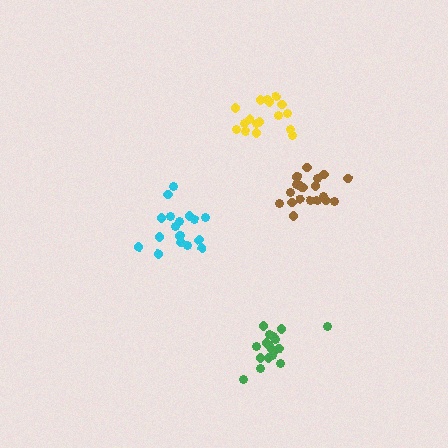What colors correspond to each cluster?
The clusters are colored: green, cyan, brown, yellow.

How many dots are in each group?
Group 1: 18 dots, Group 2: 18 dots, Group 3: 19 dots, Group 4: 17 dots (72 total).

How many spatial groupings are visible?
There are 4 spatial groupings.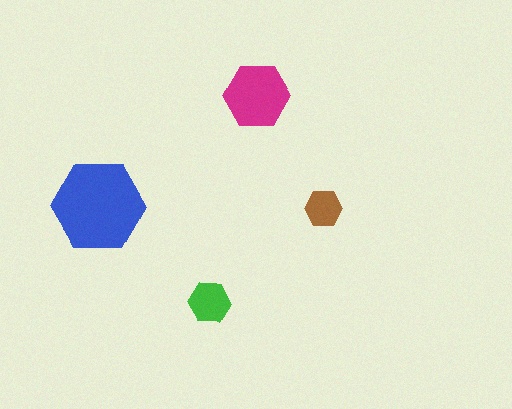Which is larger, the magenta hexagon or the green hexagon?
The magenta one.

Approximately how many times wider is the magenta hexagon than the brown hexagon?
About 1.5 times wider.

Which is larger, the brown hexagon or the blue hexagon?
The blue one.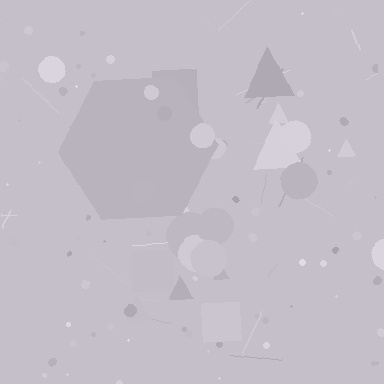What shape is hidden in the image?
A hexagon is hidden in the image.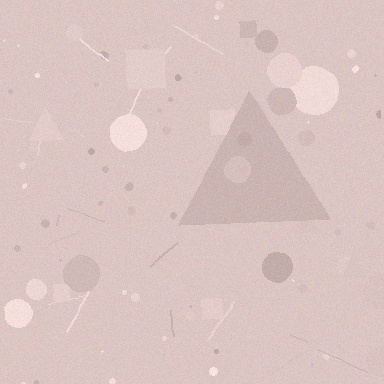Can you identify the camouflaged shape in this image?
The camouflaged shape is a triangle.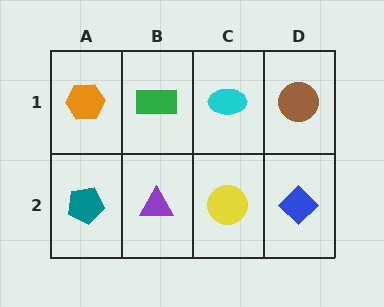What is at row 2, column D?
A blue diamond.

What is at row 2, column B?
A purple triangle.